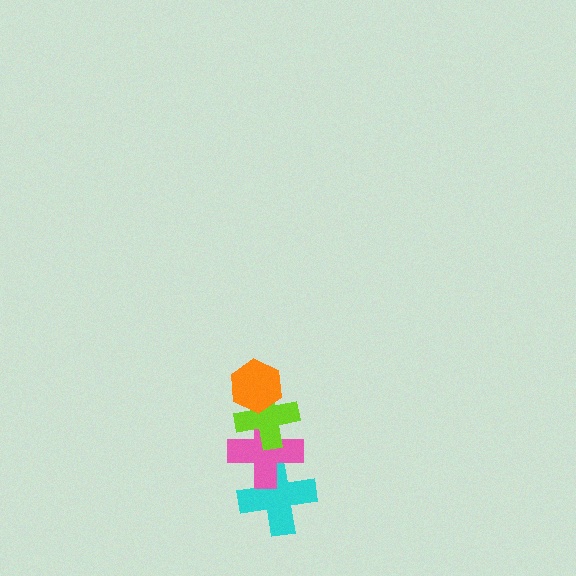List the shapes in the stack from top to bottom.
From top to bottom: the orange hexagon, the lime cross, the pink cross, the cyan cross.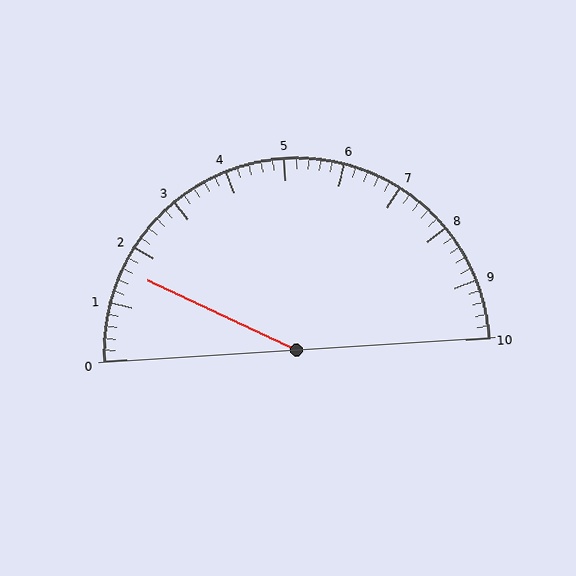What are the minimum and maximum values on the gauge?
The gauge ranges from 0 to 10.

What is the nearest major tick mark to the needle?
The nearest major tick mark is 2.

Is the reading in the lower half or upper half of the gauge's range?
The reading is in the lower half of the range (0 to 10).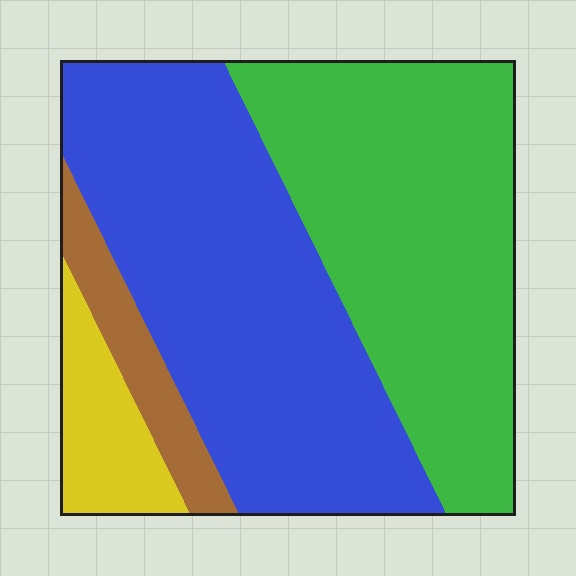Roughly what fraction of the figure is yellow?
Yellow takes up about one tenth (1/10) of the figure.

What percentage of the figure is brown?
Brown covers 7% of the figure.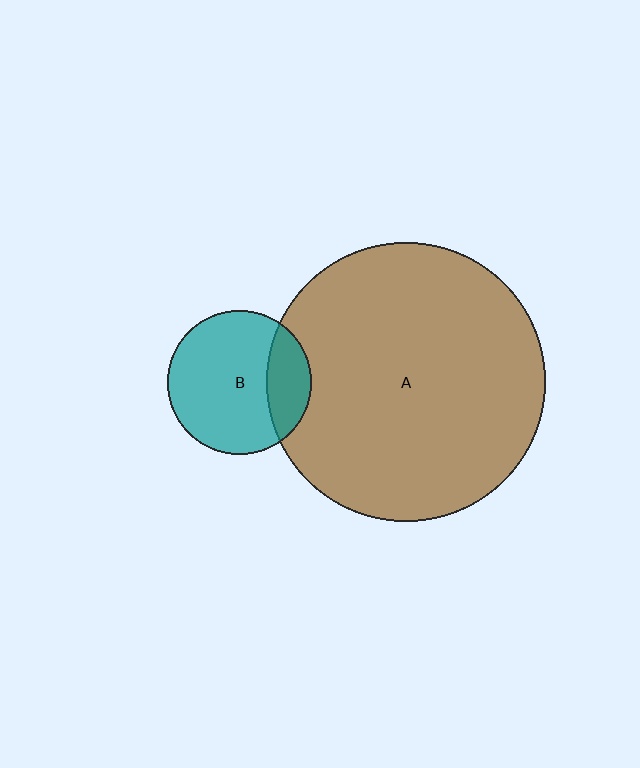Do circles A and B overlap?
Yes.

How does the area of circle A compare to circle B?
Approximately 3.8 times.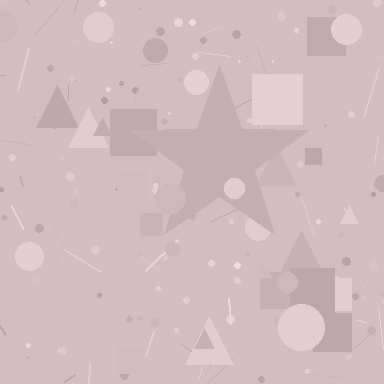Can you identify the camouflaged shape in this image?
The camouflaged shape is a star.